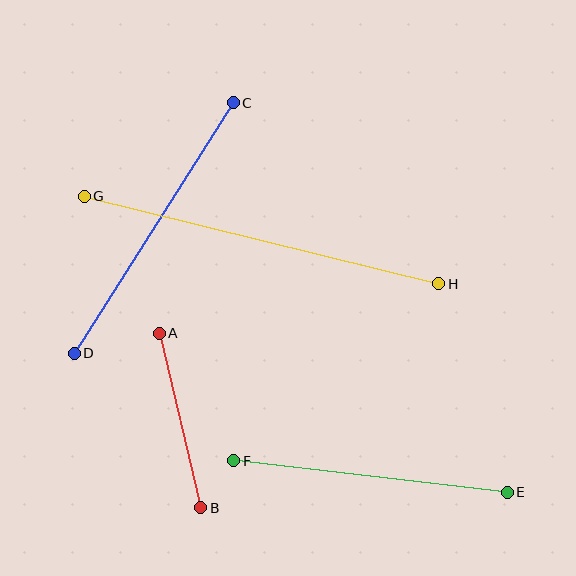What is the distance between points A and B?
The distance is approximately 179 pixels.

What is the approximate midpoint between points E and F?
The midpoint is at approximately (371, 477) pixels.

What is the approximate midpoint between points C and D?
The midpoint is at approximately (154, 228) pixels.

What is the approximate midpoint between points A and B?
The midpoint is at approximately (180, 420) pixels.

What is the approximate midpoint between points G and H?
The midpoint is at approximately (261, 240) pixels.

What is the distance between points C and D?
The distance is approximately 297 pixels.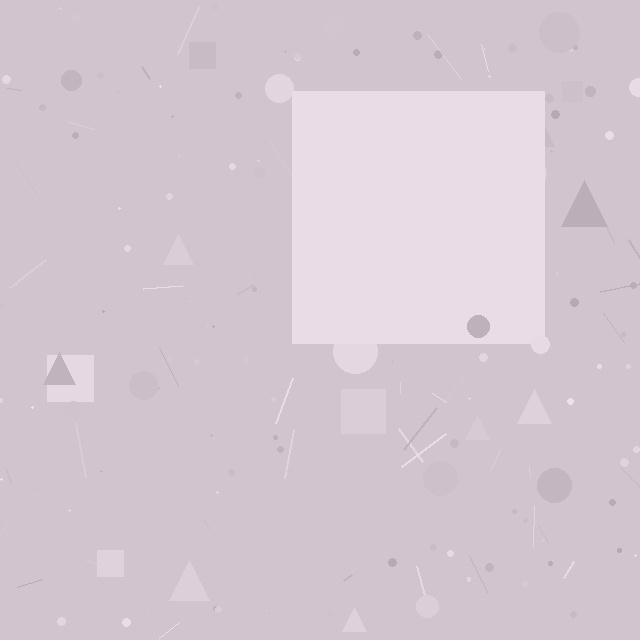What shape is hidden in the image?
A square is hidden in the image.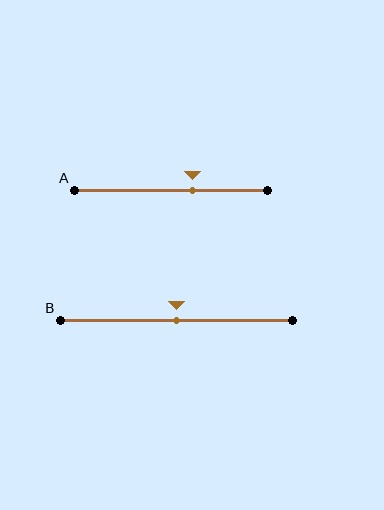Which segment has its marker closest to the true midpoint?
Segment B has its marker closest to the true midpoint.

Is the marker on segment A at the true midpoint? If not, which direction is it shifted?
No, the marker on segment A is shifted to the right by about 11% of the segment length.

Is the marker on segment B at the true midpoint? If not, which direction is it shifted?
Yes, the marker on segment B is at the true midpoint.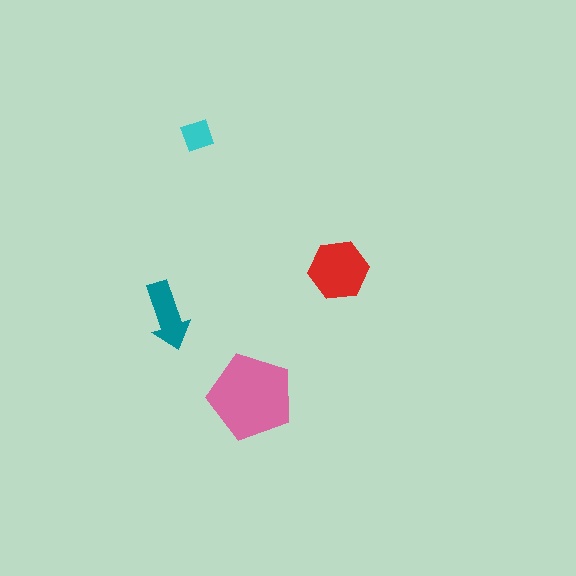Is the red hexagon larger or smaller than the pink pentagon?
Smaller.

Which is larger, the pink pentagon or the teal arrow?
The pink pentagon.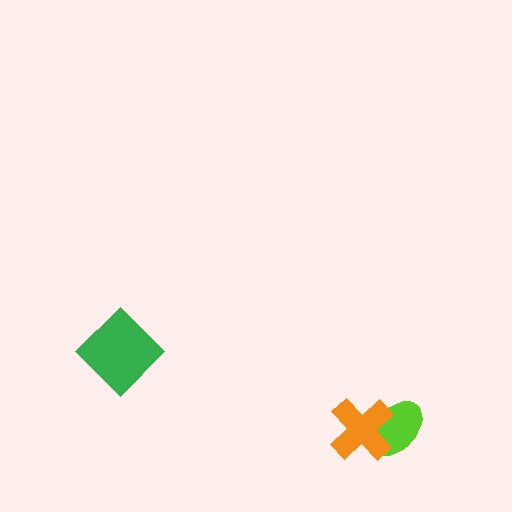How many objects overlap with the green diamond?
0 objects overlap with the green diamond.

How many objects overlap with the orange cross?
1 object overlaps with the orange cross.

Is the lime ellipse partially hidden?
Yes, it is partially covered by another shape.